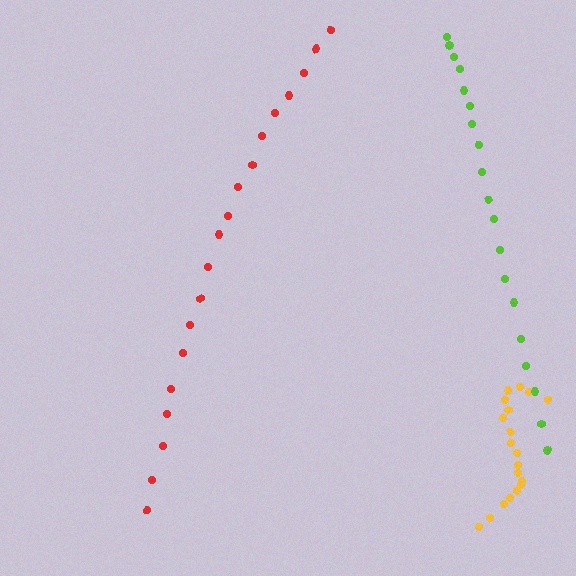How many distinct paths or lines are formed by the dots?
There are 3 distinct paths.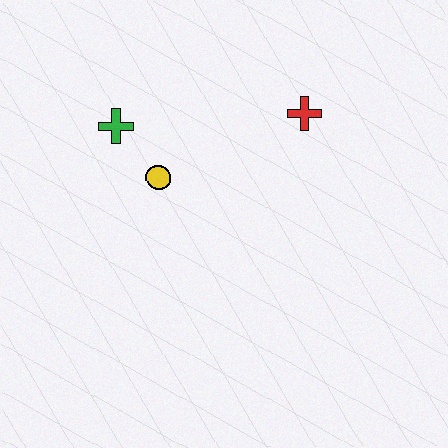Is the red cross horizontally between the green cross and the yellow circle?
No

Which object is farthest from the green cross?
The red cross is farthest from the green cross.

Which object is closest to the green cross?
The yellow circle is closest to the green cross.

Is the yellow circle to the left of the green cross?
No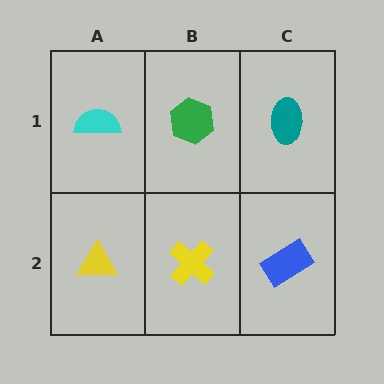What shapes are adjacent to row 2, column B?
A green hexagon (row 1, column B), a yellow triangle (row 2, column A), a blue rectangle (row 2, column C).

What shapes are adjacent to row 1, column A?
A yellow triangle (row 2, column A), a green hexagon (row 1, column B).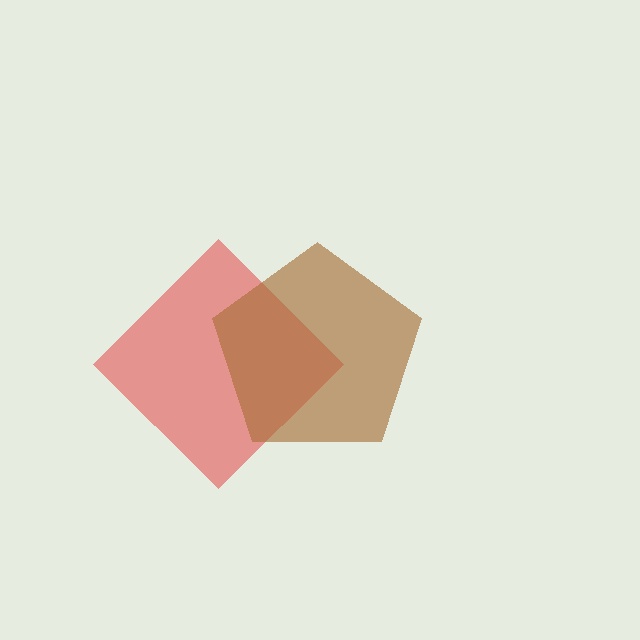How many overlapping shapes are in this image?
There are 2 overlapping shapes in the image.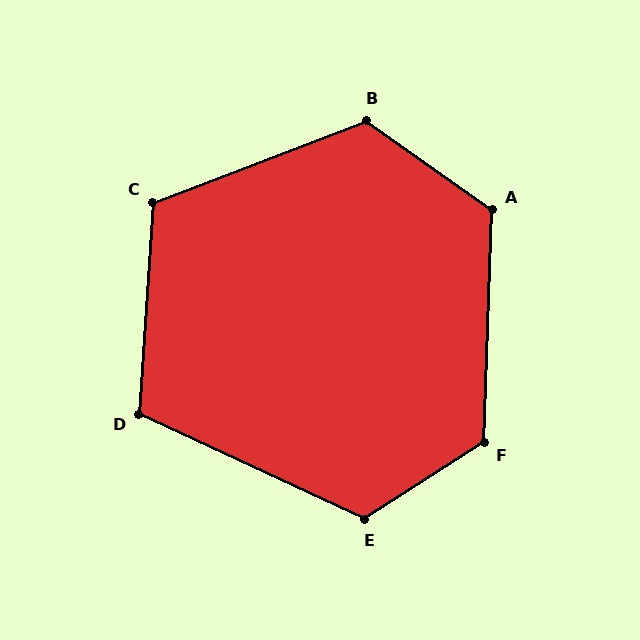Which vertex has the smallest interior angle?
D, at approximately 111 degrees.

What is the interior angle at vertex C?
Approximately 115 degrees (obtuse).